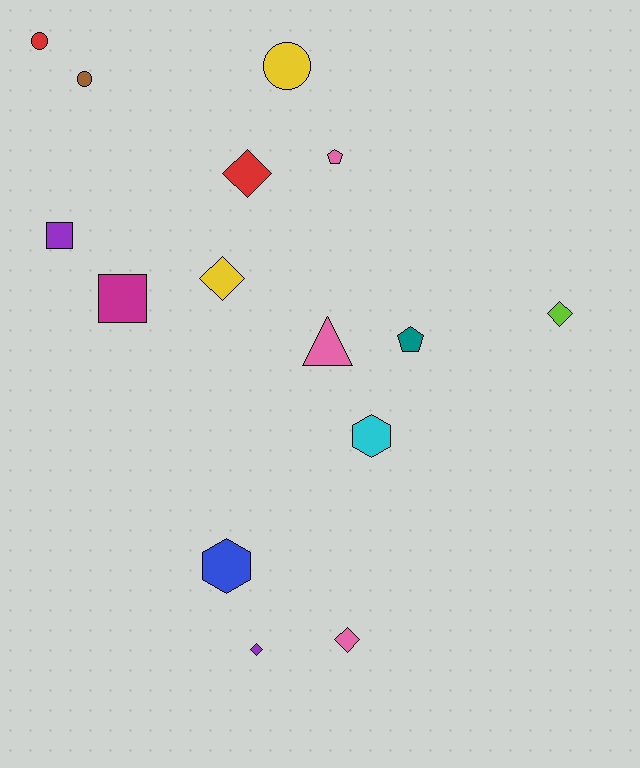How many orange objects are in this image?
There are no orange objects.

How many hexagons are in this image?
There are 2 hexagons.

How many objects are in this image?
There are 15 objects.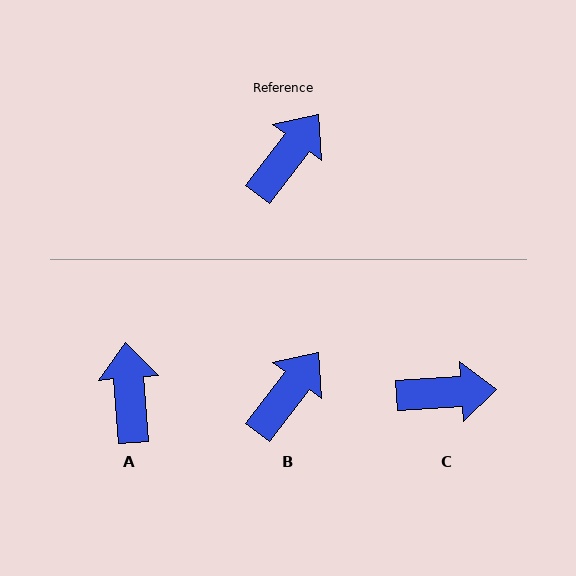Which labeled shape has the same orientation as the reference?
B.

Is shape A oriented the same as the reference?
No, it is off by about 42 degrees.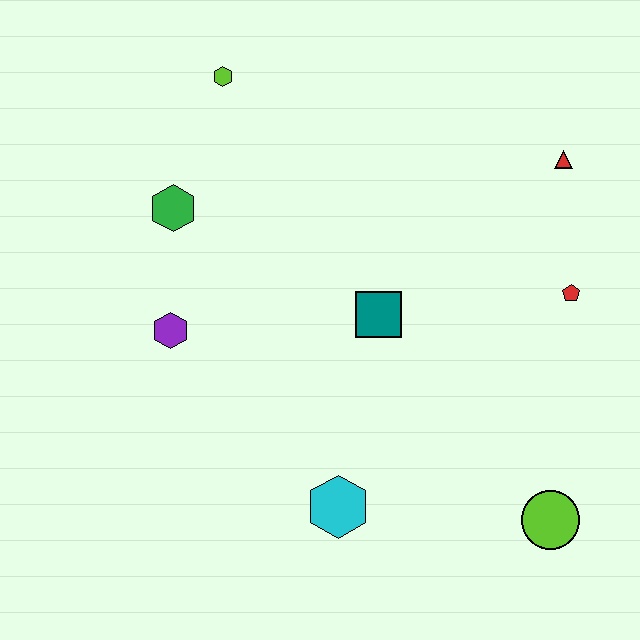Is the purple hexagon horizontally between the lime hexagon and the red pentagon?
No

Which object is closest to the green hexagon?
The purple hexagon is closest to the green hexagon.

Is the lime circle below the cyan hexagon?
Yes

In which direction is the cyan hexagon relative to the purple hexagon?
The cyan hexagon is below the purple hexagon.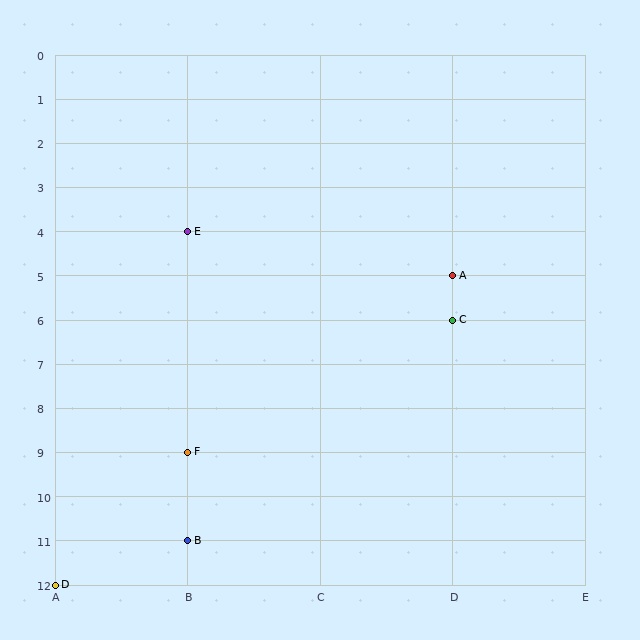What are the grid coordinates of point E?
Point E is at grid coordinates (B, 4).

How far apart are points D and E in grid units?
Points D and E are 1 column and 8 rows apart (about 8.1 grid units diagonally).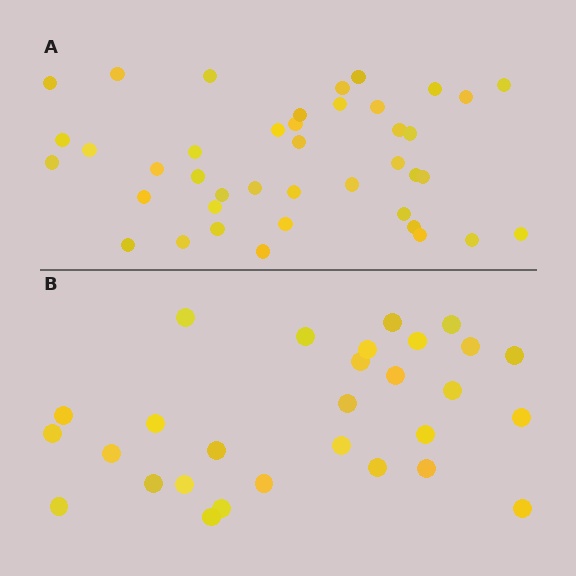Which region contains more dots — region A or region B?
Region A (the top region) has more dots.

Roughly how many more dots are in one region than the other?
Region A has roughly 12 or so more dots than region B.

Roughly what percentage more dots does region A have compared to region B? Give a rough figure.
About 40% more.